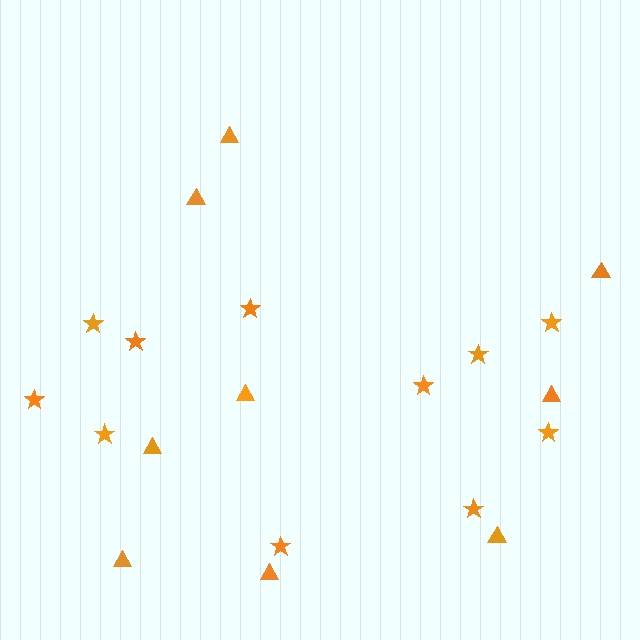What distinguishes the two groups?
There are 2 groups: one group of stars (11) and one group of triangles (9).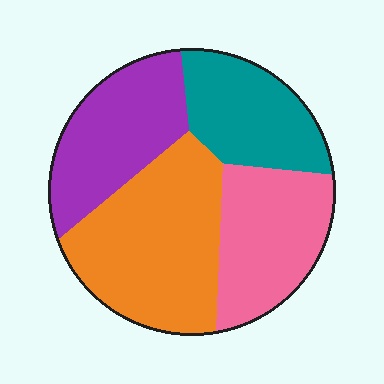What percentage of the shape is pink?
Pink takes up about one quarter (1/4) of the shape.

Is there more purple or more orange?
Orange.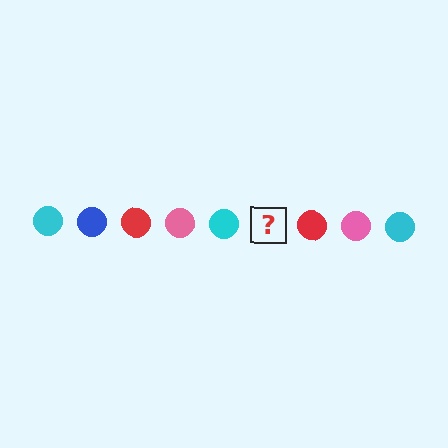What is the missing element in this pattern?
The missing element is a blue circle.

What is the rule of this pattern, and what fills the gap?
The rule is that the pattern cycles through cyan, blue, red, pink circles. The gap should be filled with a blue circle.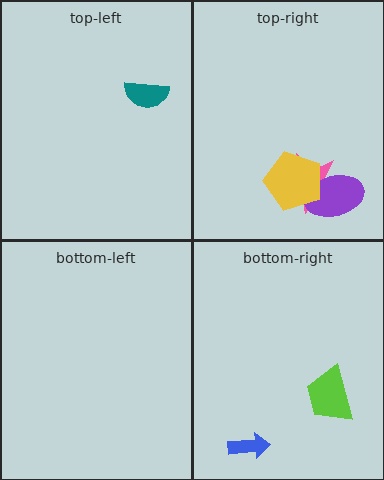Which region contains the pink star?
The top-right region.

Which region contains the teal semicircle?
The top-left region.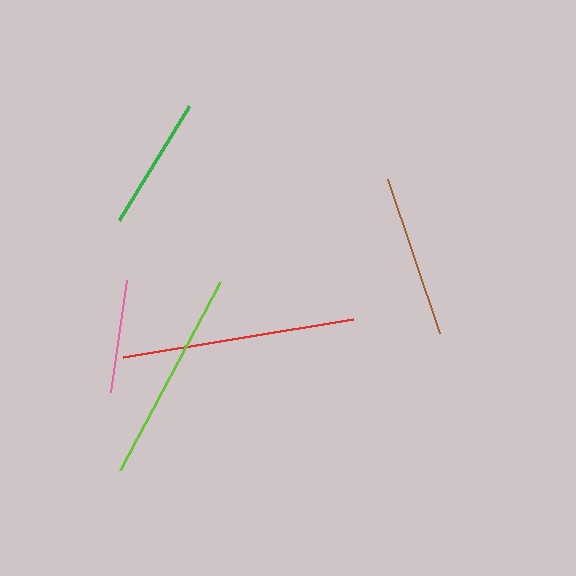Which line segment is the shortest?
The pink line is the shortest at approximately 114 pixels.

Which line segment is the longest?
The red line is the longest at approximately 233 pixels.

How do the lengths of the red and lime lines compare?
The red and lime lines are approximately the same length.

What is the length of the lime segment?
The lime segment is approximately 213 pixels long.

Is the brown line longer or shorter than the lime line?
The lime line is longer than the brown line.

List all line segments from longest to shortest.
From longest to shortest: red, lime, brown, green, pink.